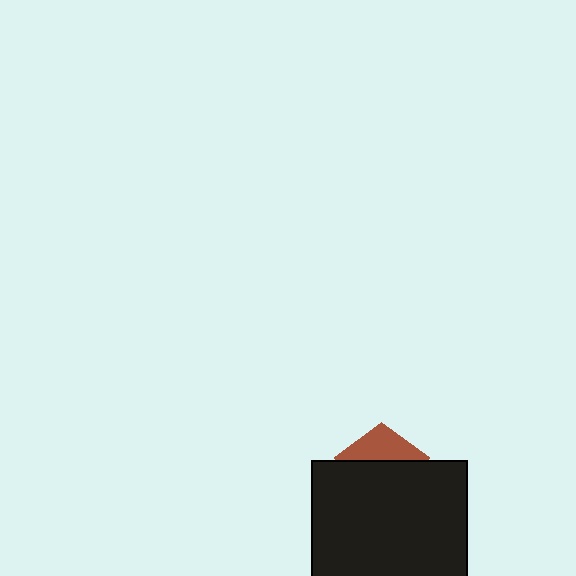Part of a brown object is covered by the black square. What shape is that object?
It is a pentagon.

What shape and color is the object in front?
The object in front is a black square.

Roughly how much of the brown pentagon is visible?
A small part of it is visible (roughly 31%).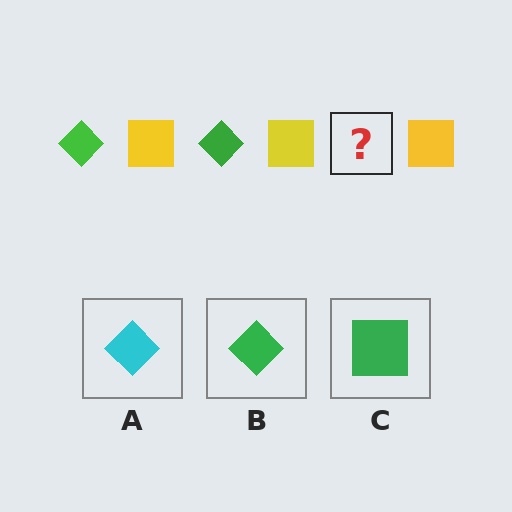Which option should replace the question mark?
Option B.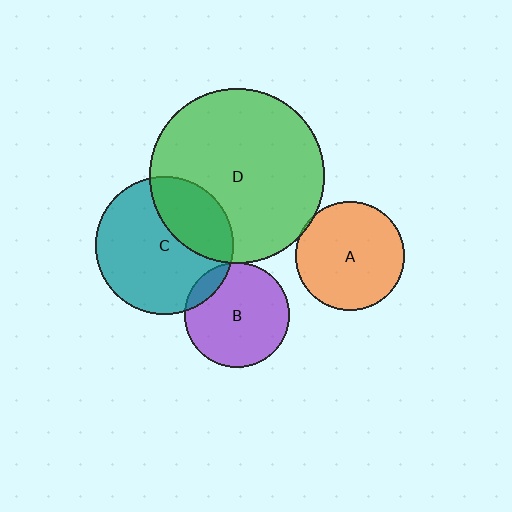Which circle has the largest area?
Circle D (green).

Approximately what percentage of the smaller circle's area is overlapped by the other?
Approximately 10%.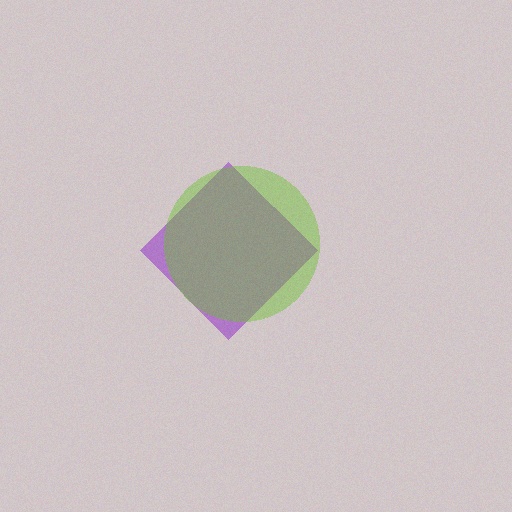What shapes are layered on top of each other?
The layered shapes are: a purple diamond, a lime circle.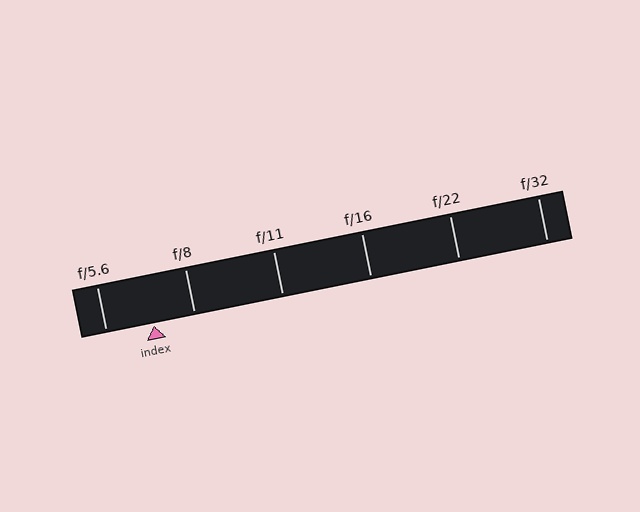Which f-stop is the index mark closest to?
The index mark is closest to f/8.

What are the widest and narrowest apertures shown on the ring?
The widest aperture shown is f/5.6 and the narrowest is f/32.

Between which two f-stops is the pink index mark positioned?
The index mark is between f/5.6 and f/8.